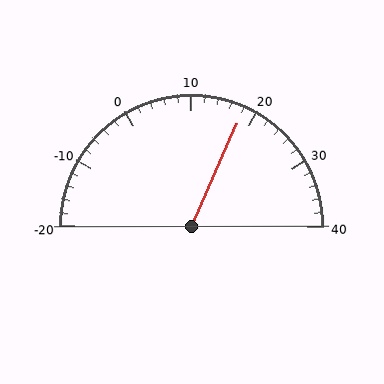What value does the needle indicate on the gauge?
The needle indicates approximately 18.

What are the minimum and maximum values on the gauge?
The gauge ranges from -20 to 40.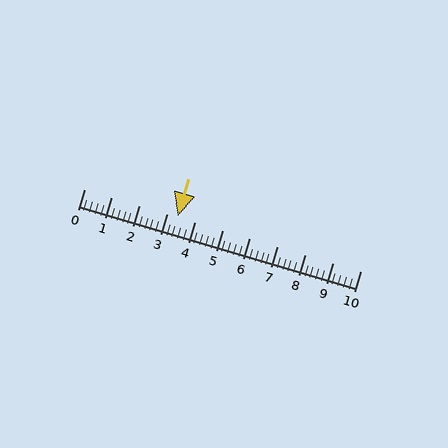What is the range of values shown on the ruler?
The ruler shows values from 0 to 10.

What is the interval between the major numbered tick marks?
The major tick marks are spaced 1 units apart.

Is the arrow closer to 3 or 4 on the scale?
The arrow is closer to 3.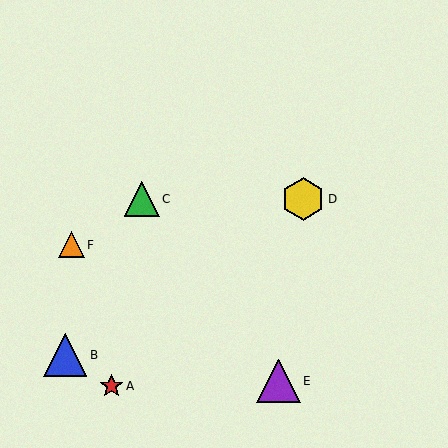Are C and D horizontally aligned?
Yes, both are at y≈199.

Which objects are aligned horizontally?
Objects C, D are aligned horizontally.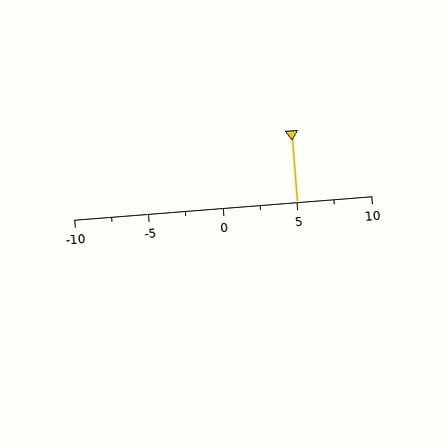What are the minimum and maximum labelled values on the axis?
The axis runs from -10 to 10.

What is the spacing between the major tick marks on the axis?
The major ticks are spaced 5 apart.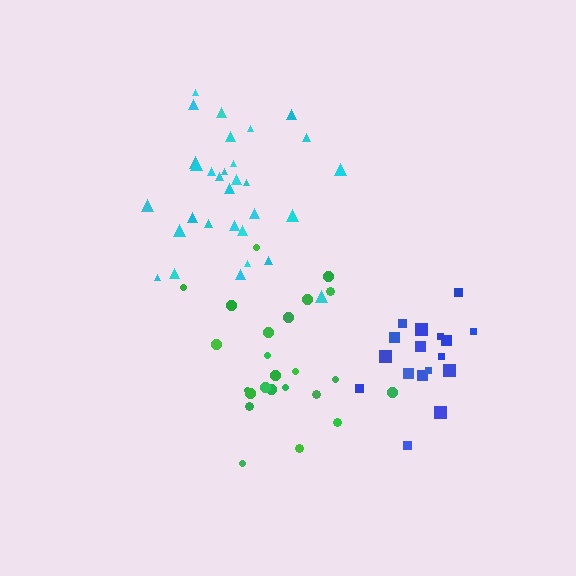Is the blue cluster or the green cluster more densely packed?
Blue.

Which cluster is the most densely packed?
Blue.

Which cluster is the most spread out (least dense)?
Green.